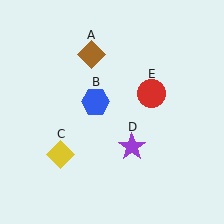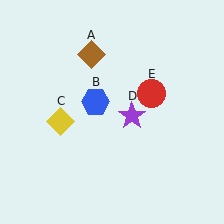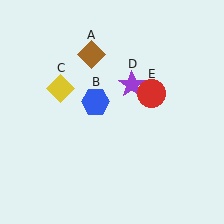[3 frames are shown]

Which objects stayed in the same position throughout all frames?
Brown diamond (object A) and blue hexagon (object B) and red circle (object E) remained stationary.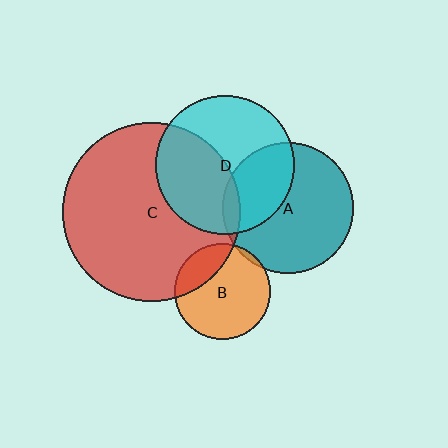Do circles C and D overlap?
Yes.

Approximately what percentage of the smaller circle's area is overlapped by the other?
Approximately 45%.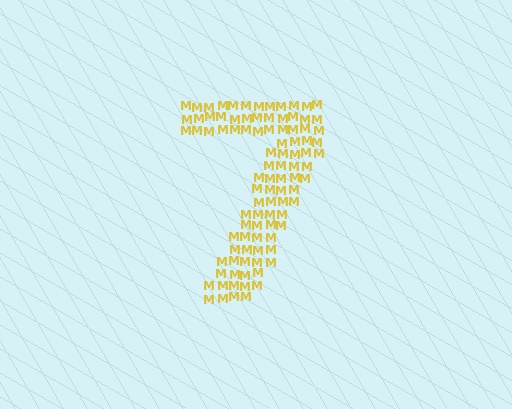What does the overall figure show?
The overall figure shows the digit 7.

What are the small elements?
The small elements are letter M's.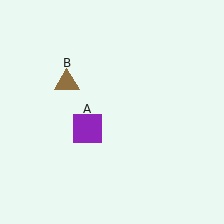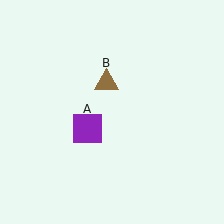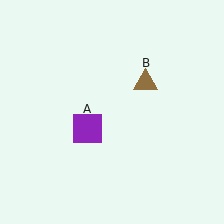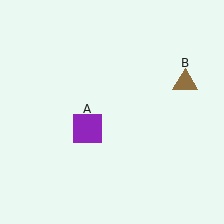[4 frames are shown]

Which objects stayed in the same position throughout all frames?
Purple square (object A) remained stationary.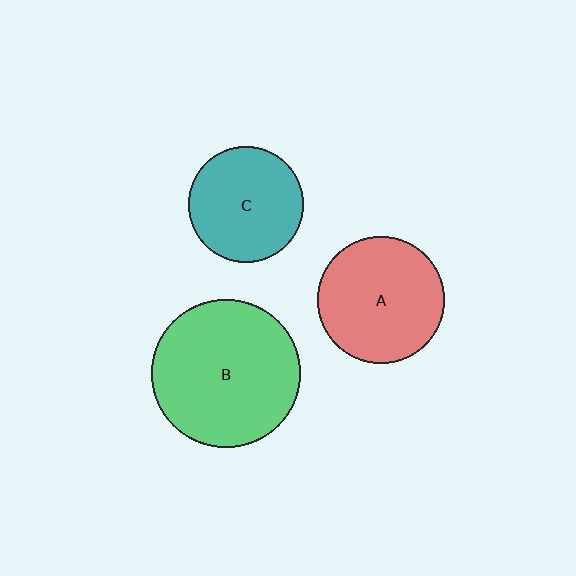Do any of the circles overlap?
No, none of the circles overlap.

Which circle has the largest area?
Circle B (green).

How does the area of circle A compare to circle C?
Approximately 1.2 times.